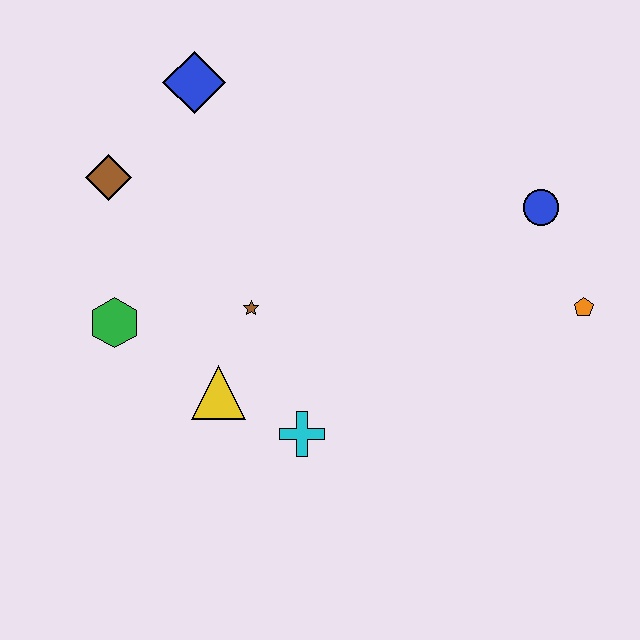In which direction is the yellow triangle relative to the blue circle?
The yellow triangle is to the left of the blue circle.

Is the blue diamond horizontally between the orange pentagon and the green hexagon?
Yes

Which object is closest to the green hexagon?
The yellow triangle is closest to the green hexagon.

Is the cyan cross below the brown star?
Yes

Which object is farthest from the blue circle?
The green hexagon is farthest from the blue circle.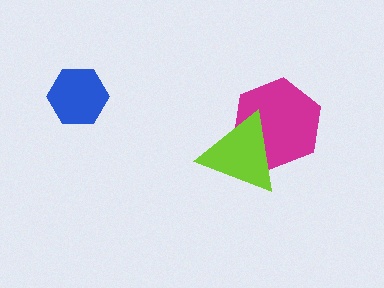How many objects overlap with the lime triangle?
1 object overlaps with the lime triangle.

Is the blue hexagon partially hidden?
No, no other shape covers it.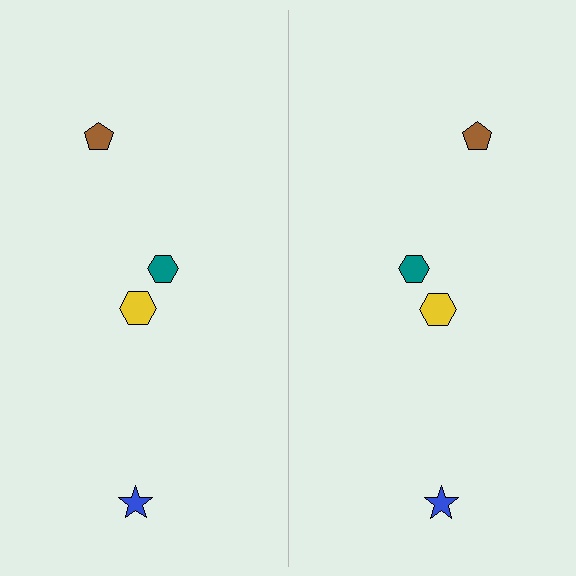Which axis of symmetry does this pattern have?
The pattern has a vertical axis of symmetry running through the center of the image.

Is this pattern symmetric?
Yes, this pattern has bilateral (reflection) symmetry.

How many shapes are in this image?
There are 8 shapes in this image.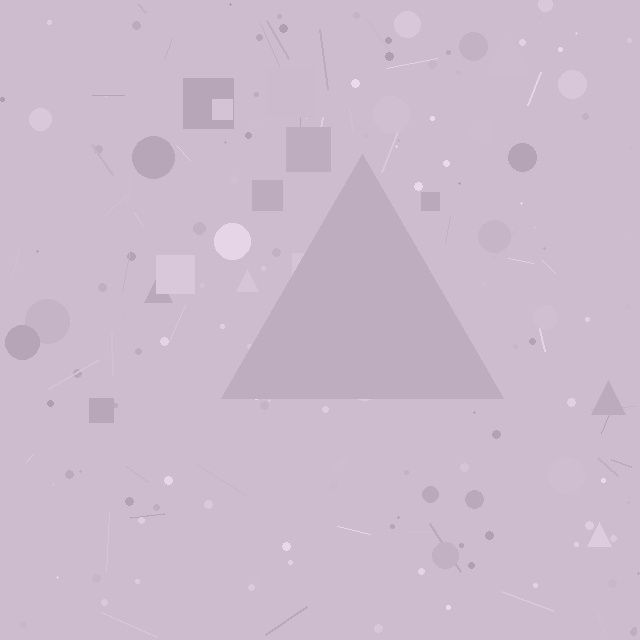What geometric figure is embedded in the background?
A triangle is embedded in the background.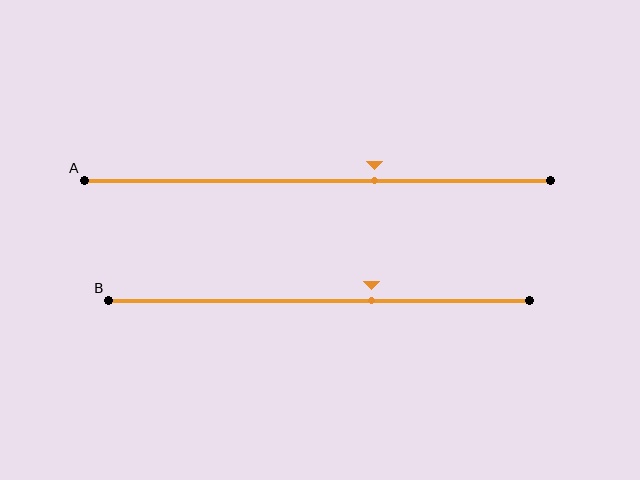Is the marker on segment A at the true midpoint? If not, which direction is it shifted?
No, the marker on segment A is shifted to the right by about 12% of the segment length.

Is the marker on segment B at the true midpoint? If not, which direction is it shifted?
No, the marker on segment B is shifted to the right by about 12% of the segment length.